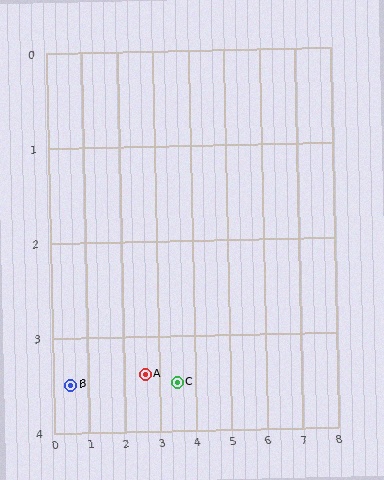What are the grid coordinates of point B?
Point B is at approximately (0.5, 3.5).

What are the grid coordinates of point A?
Point A is at approximately (2.6, 3.4).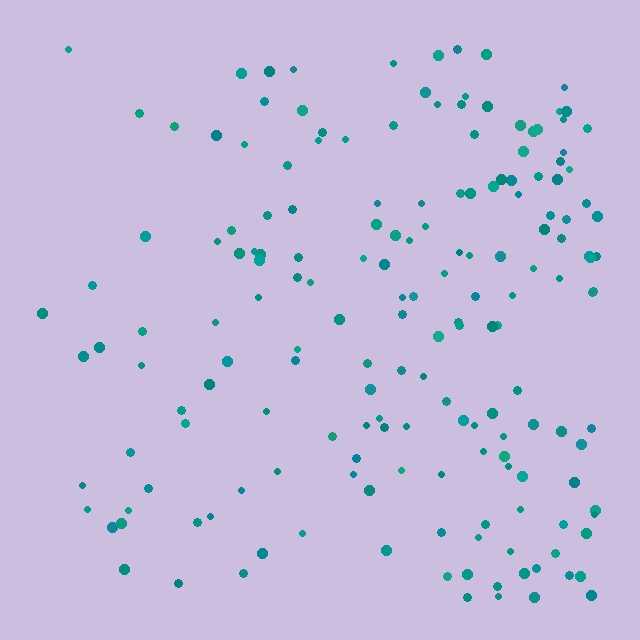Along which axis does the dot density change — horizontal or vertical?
Horizontal.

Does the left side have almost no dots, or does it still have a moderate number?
Still a moderate number, just noticeably fewer than the right.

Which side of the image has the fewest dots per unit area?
The left.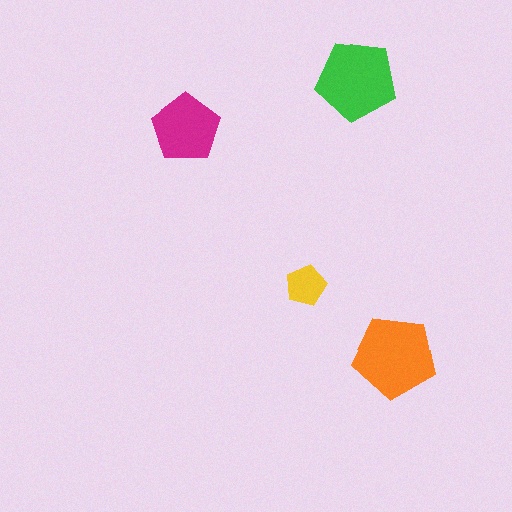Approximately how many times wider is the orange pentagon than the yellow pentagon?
About 2 times wider.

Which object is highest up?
The green pentagon is topmost.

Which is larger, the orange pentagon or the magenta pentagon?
The orange one.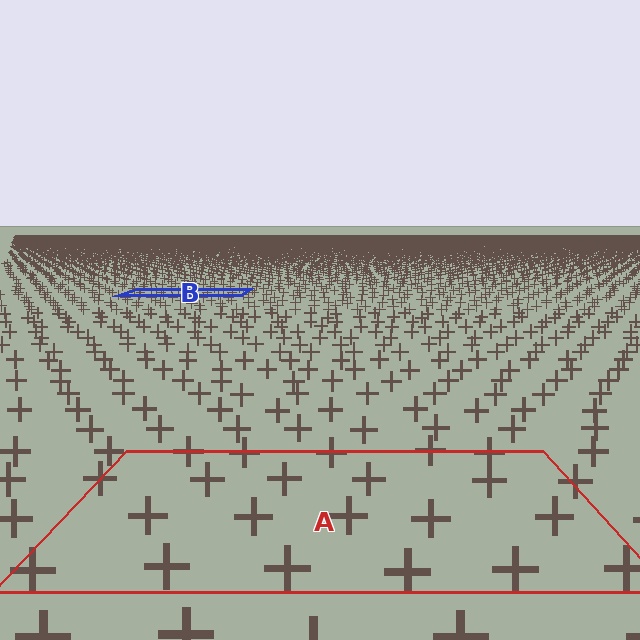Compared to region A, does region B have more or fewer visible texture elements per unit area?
Region B has more texture elements per unit area — they are packed more densely because it is farther away.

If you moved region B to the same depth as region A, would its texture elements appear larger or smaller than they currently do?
They would appear larger. At a closer depth, the same texture elements are projected at a bigger on-screen size.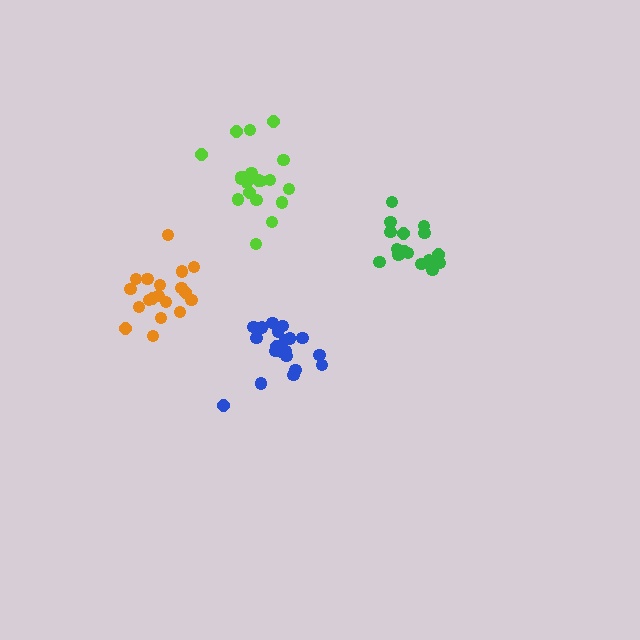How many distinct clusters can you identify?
There are 4 distinct clusters.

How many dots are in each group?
Group 1: 20 dots, Group 2: 16 dots, Group 3: 21 dots, Group 4: 19 dots (76 total).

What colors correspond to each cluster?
The clusters are colored: lime, green, blue, orange.